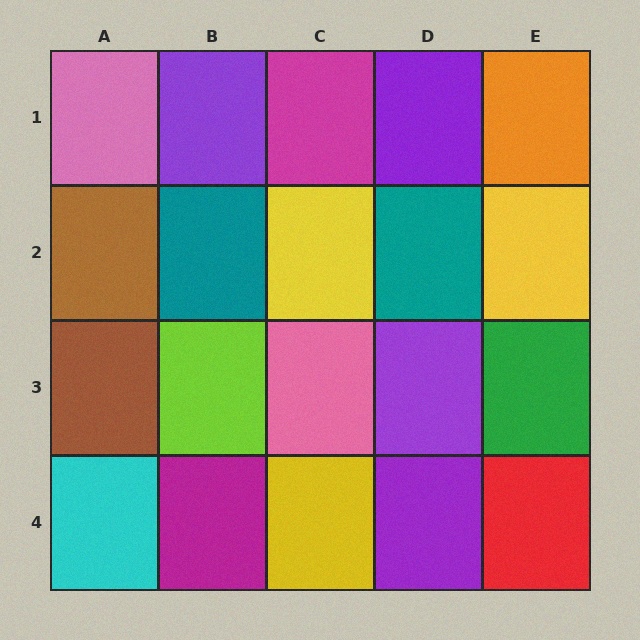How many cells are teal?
2 cells are teal.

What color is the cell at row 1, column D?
Purple.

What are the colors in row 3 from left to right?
Brown, lime, pink, purple, green.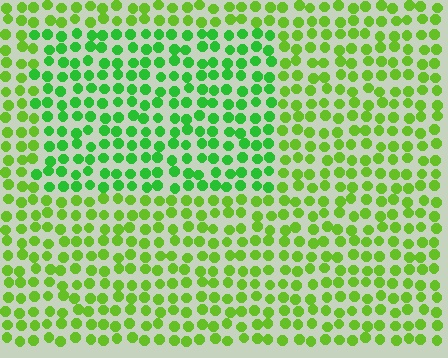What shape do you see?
I see a rectangle.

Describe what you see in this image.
The image is filled with small lime elements in a uniform arrangement. A rectangle-shaped region is visible where the elements are tinted to a slightly different hue, forming a subtle color boundary.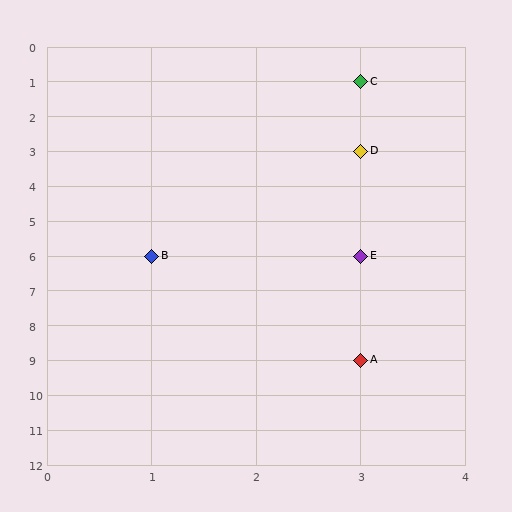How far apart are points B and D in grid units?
Points B and D are 2 columns and 3 rows apart (about 3.6 grid units diagonally).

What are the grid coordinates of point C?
Point C is at grid coordinates (3, 1).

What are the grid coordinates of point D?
Point D is at grid coordinates (3, 3).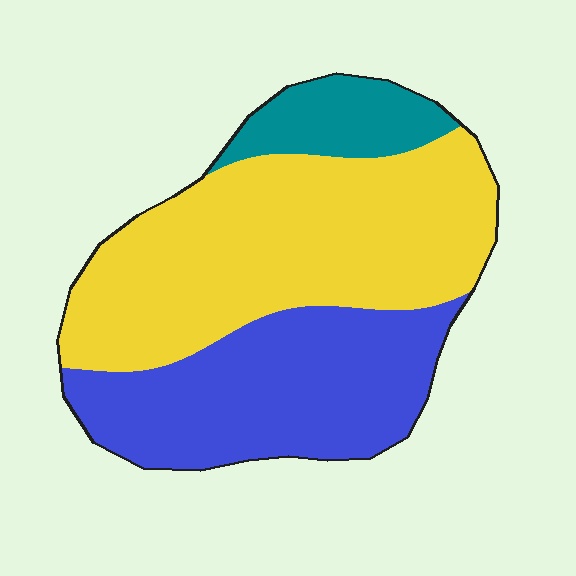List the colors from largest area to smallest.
From largest to smallest: yellow, blue, teal.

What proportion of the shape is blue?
Blue covers about 35% of the shape.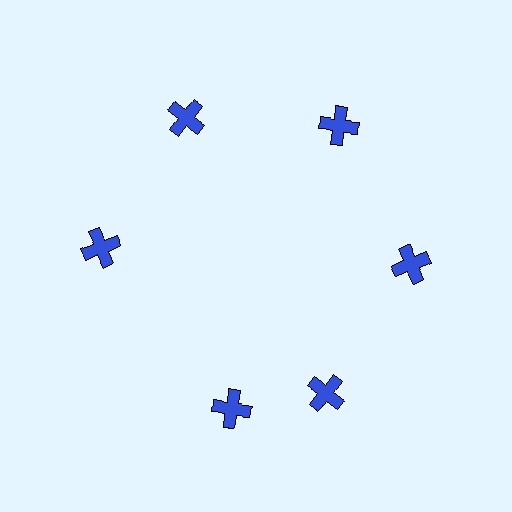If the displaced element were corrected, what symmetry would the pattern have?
It would have 6-fold rotational symmetry — the pattern would map onto itself every 60 degrees.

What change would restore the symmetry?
The symmetry would be restored by rotating it back into even spacing with its neighbors so that all 6 crosses sit at equal angles and equal distance from the center.